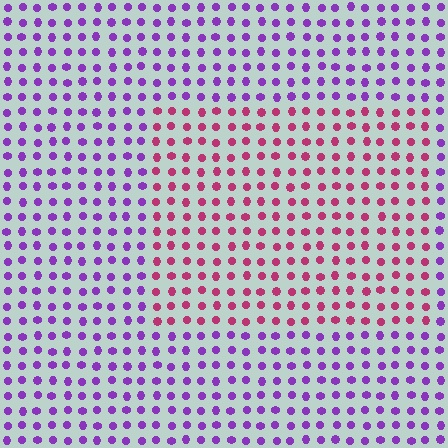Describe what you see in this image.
The image is filled with small purple elements in a uniform arrangement. A rectangle-shaped region is visible where the elements are tinted to a slightly different hue, forming a subtle color boundary.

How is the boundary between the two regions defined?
The boundary is defined purely by a slight shift in hue (about 53 degrees). Spacing, size, and orientation are identical on both sides.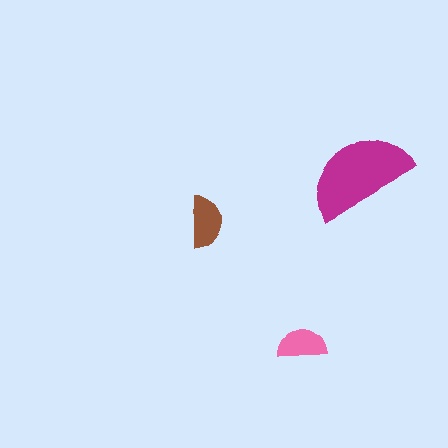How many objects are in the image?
There are 3 objects in the image.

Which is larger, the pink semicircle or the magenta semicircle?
The magenta one.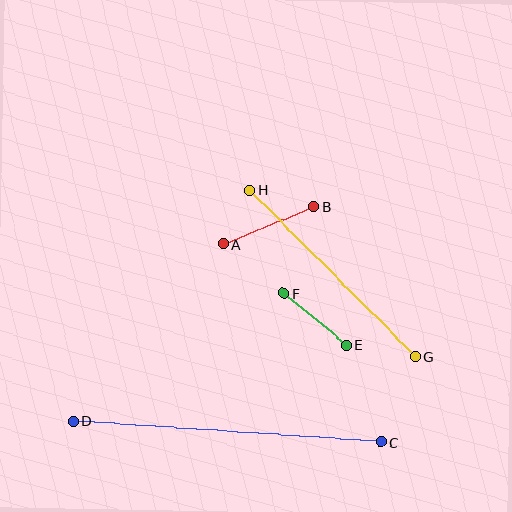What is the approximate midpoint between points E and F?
The midpoint is at approximately (315, 319) pixels.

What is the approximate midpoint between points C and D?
The midpoint is at approximately (227, 432) pixels.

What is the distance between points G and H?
The distance is approximately 235 pixels.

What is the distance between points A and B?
The distance is approximately 98 pixels.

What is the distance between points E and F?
The distance is approximately 81 pixels.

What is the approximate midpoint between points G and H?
The midpoint is at approximately (333, 274) pixels.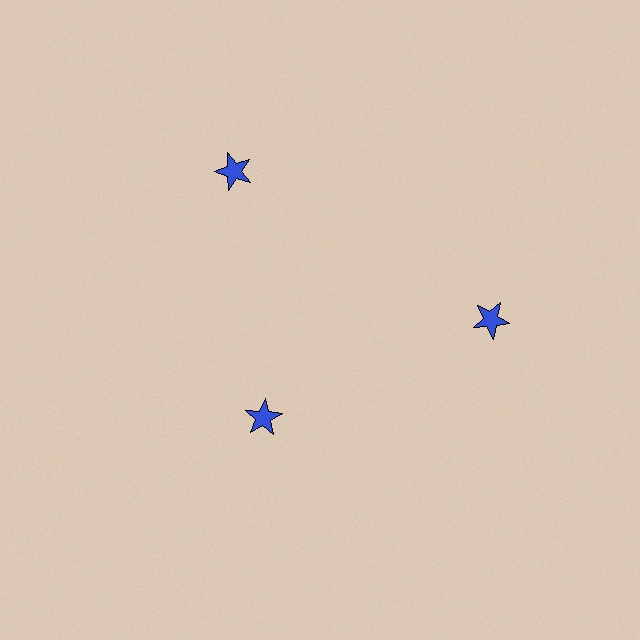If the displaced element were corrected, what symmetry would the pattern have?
It would have 3-fold rotational symmetry — the pattern would map onto itself every 120 degrees.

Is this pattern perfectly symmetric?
No. The 3 blue stars are arranged in a ring, but one element near the 7 o'clock position is pulled inward toward the center, breaking the 3-fold rotational symmetry.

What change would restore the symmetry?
The symmetry would be restored by moving it outward, back onto the ring so that all 3 stars sit at equal angles and equal distance from the center.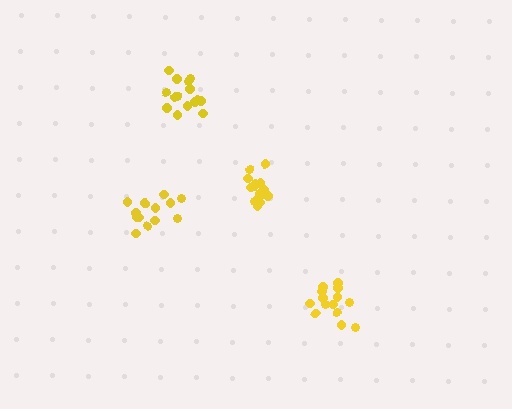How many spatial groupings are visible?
There are 4 spatial groupings.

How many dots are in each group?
Group 1: 15 dots, Group 2: 13 dots, Group 3: 14 dots, Group 4: 15 dots (57 total).